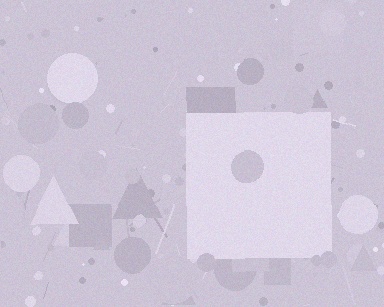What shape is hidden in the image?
A square is hidden in the image.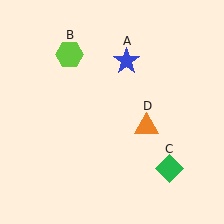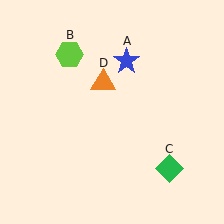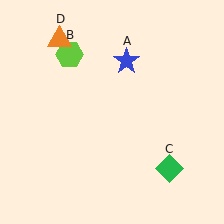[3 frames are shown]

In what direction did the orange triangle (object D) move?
The orange triangle (object D) moved up and to the left.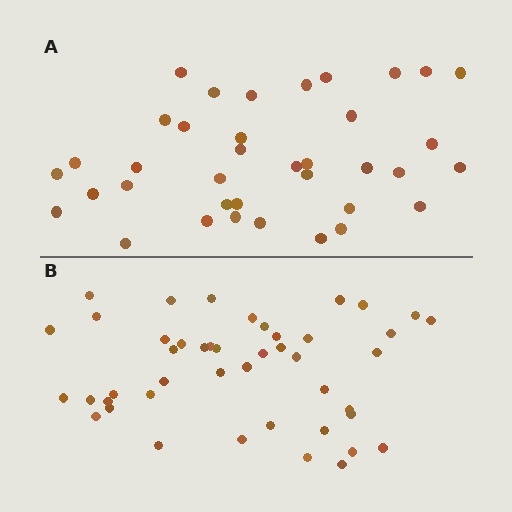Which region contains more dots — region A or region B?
Region B (the bottom region) has more dots.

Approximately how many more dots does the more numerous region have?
Region B has roughly 8 or so more dots than region A.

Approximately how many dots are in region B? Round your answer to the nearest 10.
About 40 dots. (The exact count is 45, which rounds to 40.)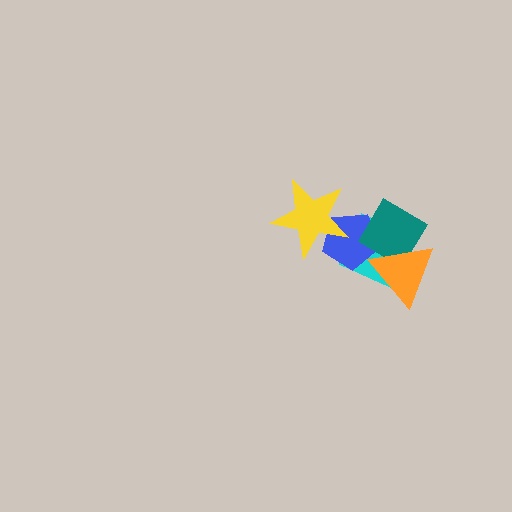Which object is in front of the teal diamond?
The orange triangle is in front of the teal diamond.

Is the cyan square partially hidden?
Yes, it is partially covered by another shape.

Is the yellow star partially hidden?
No, no other shape covers it.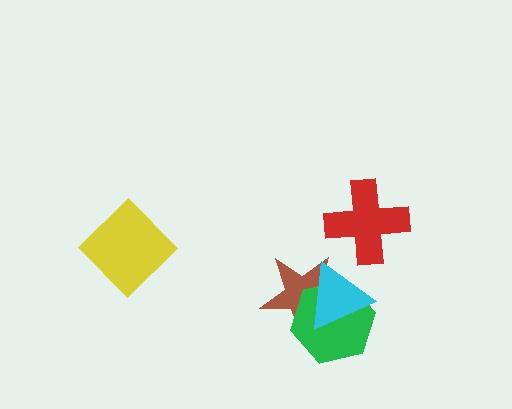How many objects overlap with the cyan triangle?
2 objects overlap with the cyan triangle.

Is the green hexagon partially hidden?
Yes, it is partially covered by another shape.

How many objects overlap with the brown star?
2 objects overlap with the brown star.